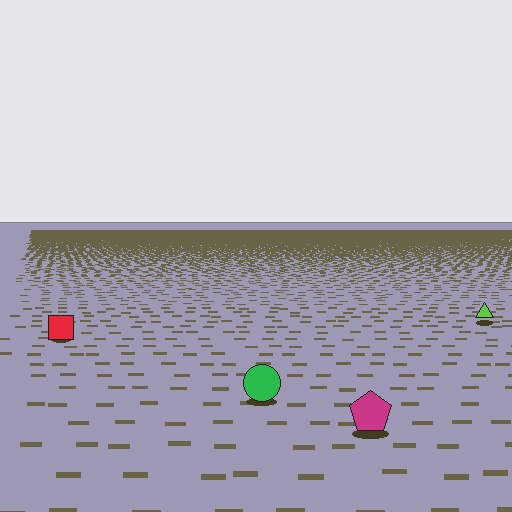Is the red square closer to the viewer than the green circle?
No. The green circle is closer — you can tell from the texture gradient: the ground texture is coarser near it.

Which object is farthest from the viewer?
The lime triangle is farthest from the viewer. It appears smaller and the ground texture around it is denser.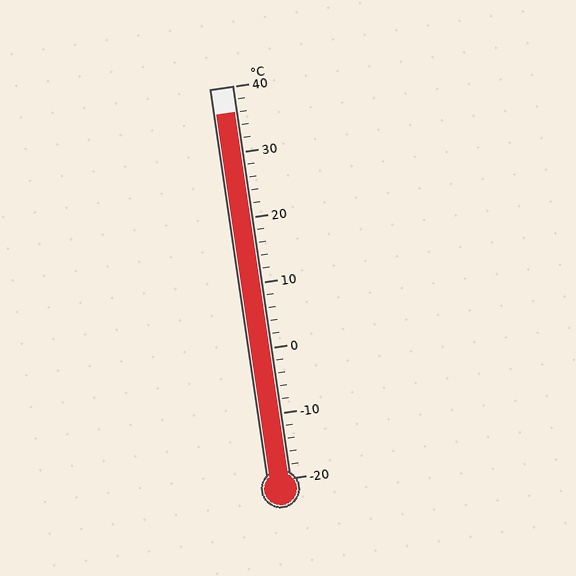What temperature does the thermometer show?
The thermometer shows approximately 36°C.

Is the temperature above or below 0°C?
The temperature is above 0°C.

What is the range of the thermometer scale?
The thermometer scale ranges from -20°C to 40°C.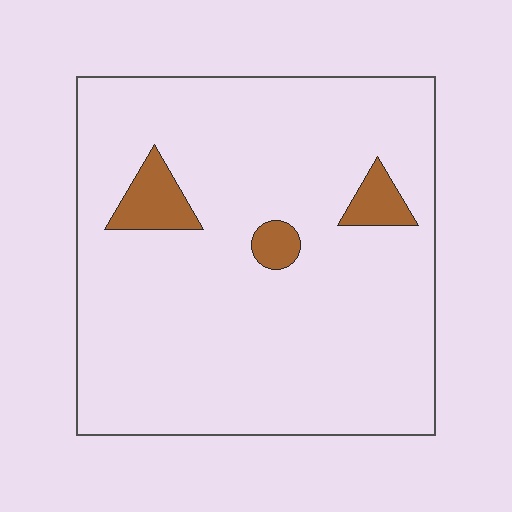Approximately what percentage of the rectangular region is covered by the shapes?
Approximately 5%.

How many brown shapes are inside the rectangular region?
3.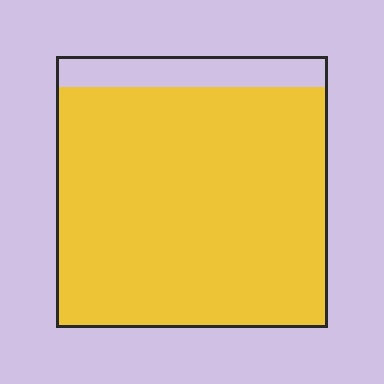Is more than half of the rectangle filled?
Yes.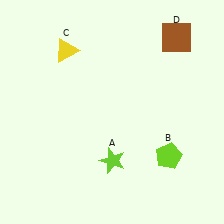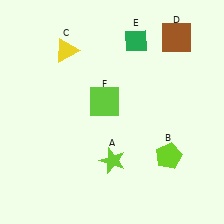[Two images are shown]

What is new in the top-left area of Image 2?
A lime square (F) was added in the top-left area of Image 2.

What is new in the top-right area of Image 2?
A green diamond (E) was added in the top-right area of Image 2.